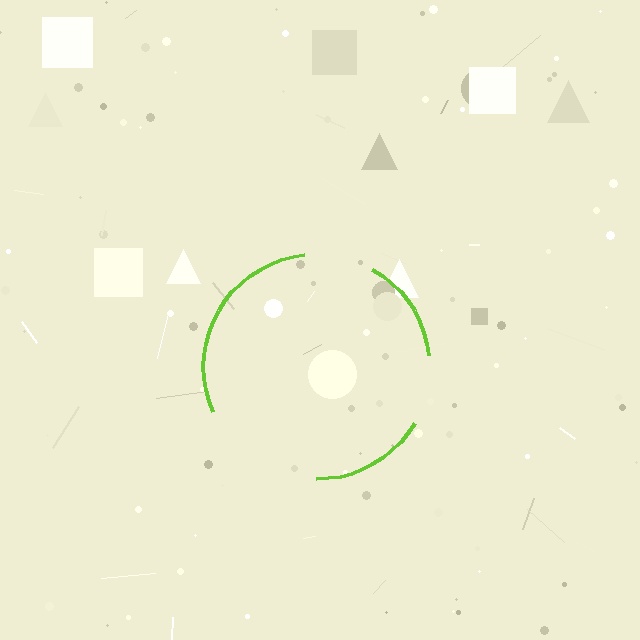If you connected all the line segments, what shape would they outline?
They would outline a circle.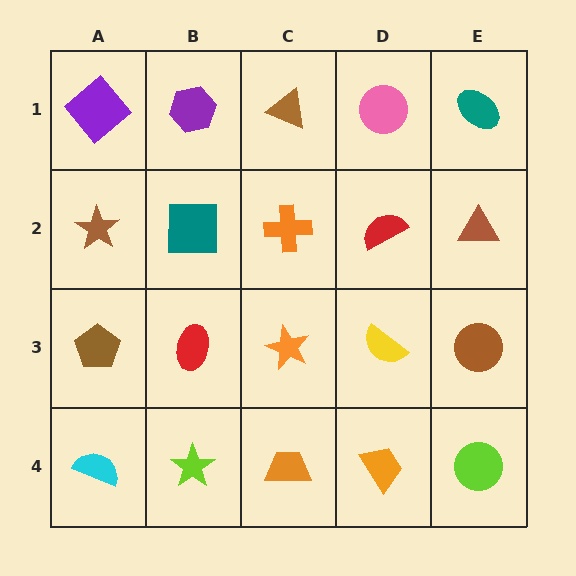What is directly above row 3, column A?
A brown star.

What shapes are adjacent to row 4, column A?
A brown pentagon (row 3, column A), a lime star (row 4, column B).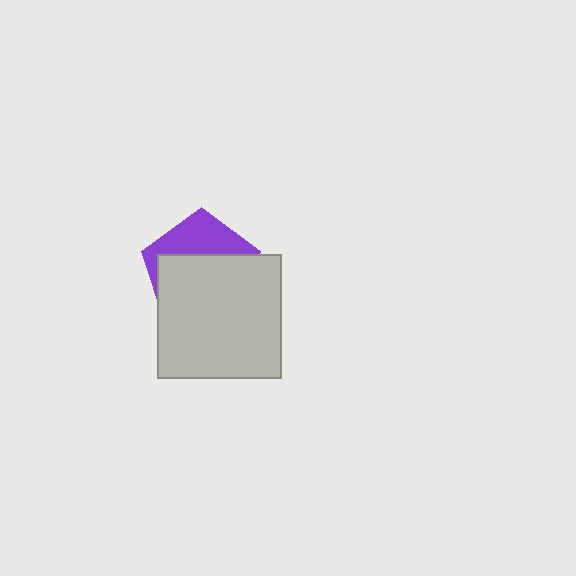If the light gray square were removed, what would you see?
You would see the complete purple pentagon.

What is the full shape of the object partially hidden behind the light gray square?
The partially hidden object is a purple pentagon.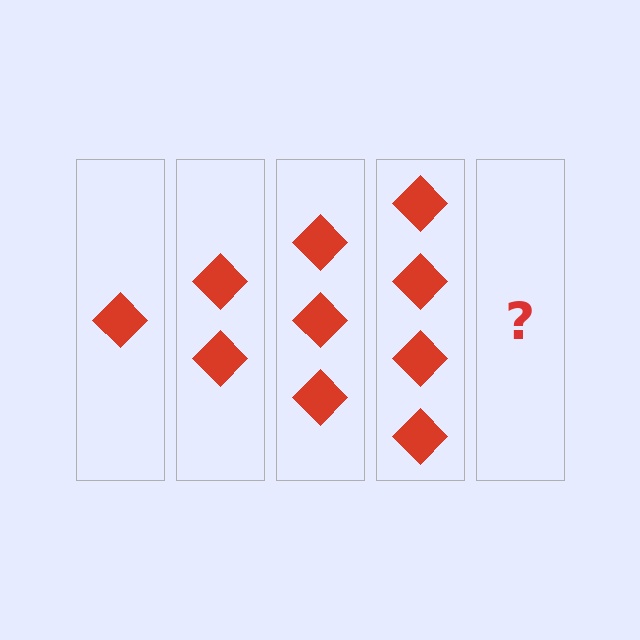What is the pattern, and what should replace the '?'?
The pattern is that each step adds one more diamond. The '?' should be 5 diamonds.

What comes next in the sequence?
The next element should be 5 diamonds.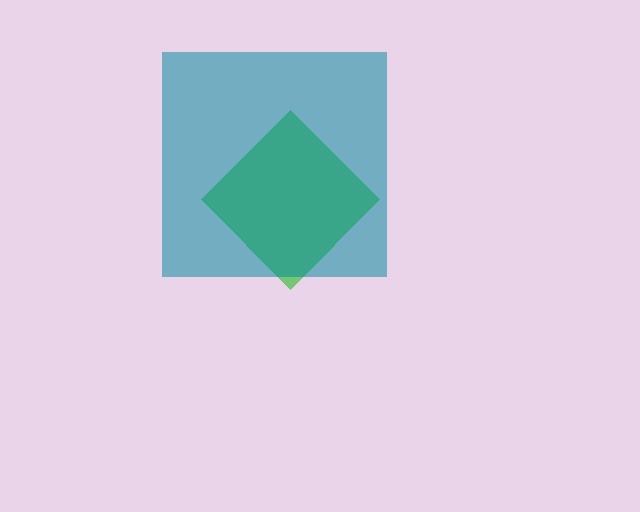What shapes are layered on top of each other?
The layered shapes are: a green diamond, a teal square.